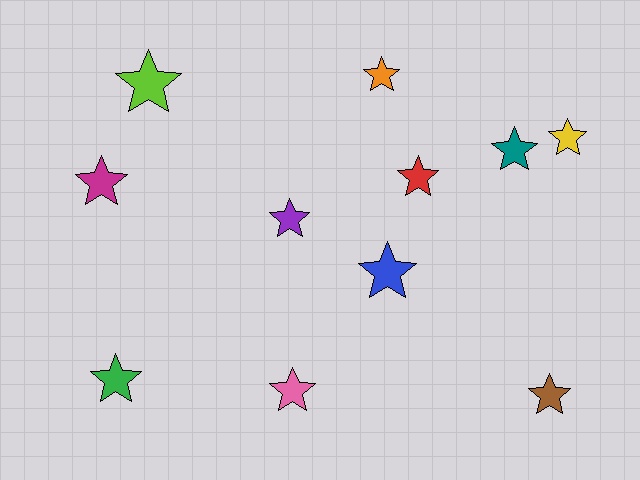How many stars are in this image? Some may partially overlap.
There are 11 stars.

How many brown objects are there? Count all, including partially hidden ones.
There is 1 brown object.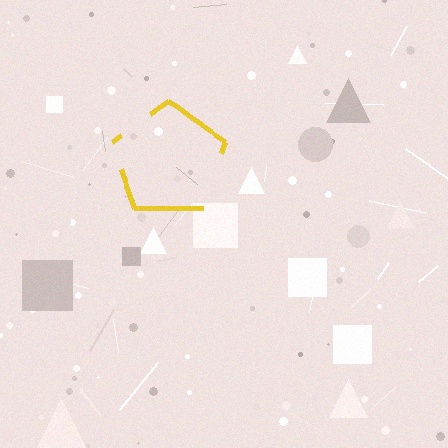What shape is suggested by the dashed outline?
The dashed outline suggests a pentagon.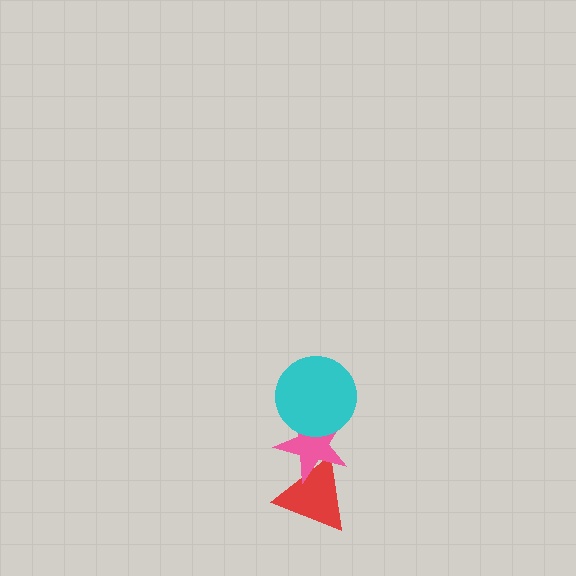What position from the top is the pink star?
The pink star is 2nd from the top.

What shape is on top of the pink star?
The cyan circle is on top of the pink star.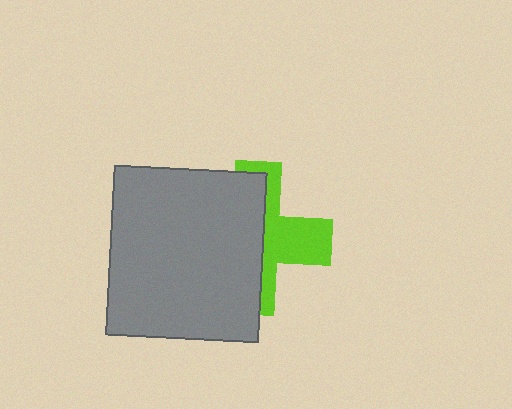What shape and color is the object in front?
The object in front is a gray rectangle.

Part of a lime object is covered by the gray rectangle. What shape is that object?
It is a cross.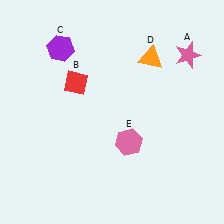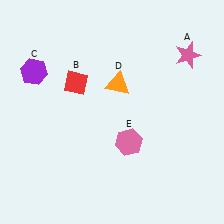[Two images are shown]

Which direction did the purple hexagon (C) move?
The purple hexagon (C) moved left.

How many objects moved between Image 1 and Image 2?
2 objects moved between the two images.